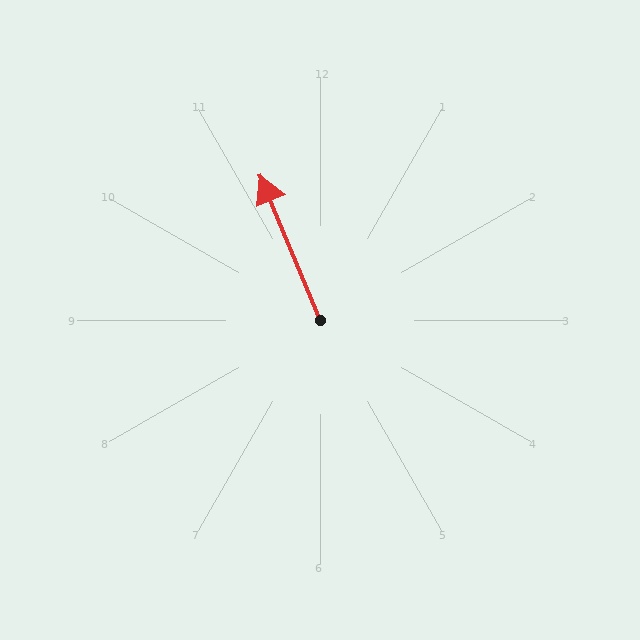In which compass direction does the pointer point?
North.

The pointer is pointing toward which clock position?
Roughly 11 o'clock.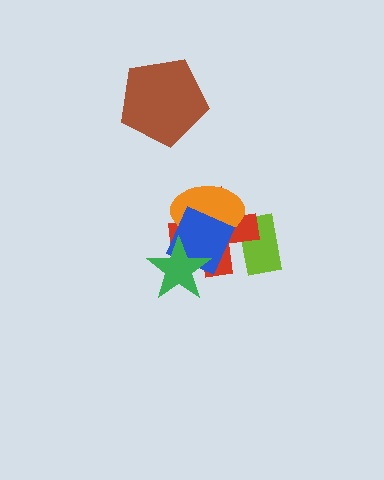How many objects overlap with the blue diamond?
3 objects overlap with the blue diamond.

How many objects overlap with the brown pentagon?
0 objects overlap with the brown pentagon.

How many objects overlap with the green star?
2 objects overlap with the green star.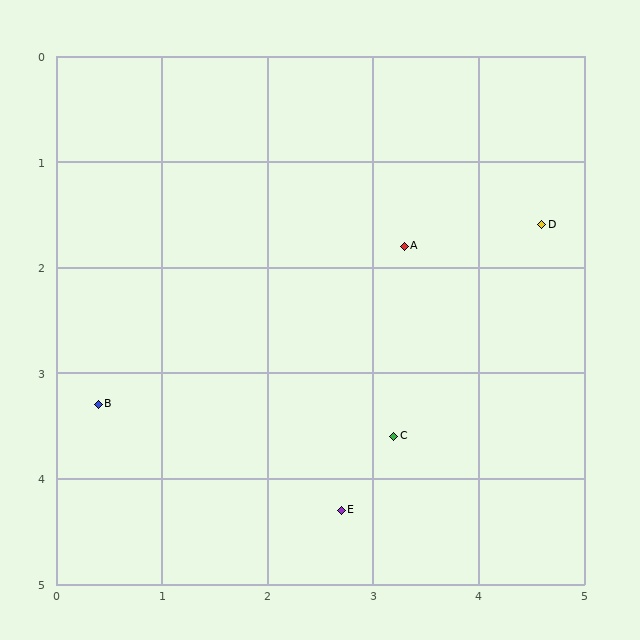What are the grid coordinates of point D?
Point D is at approximately (4.6, 1.6).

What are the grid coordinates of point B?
Point B is at approximately (0.4, 3.3).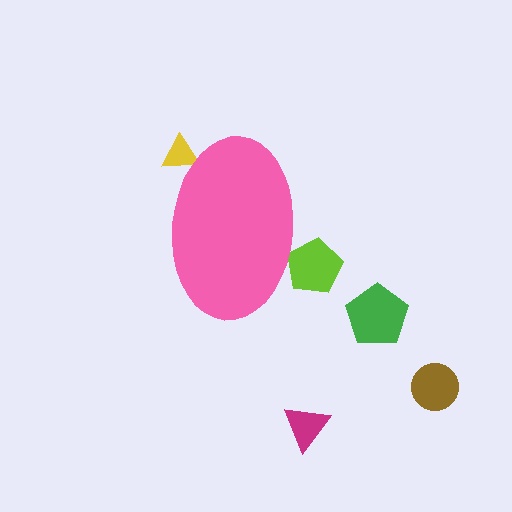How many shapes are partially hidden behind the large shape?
2 shapes are partially hidden.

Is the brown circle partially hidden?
No, the brown circle is fully visible.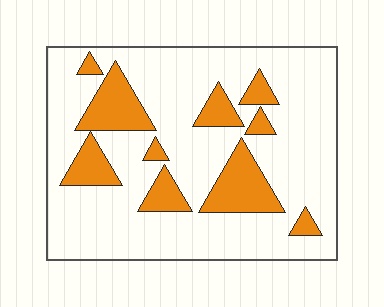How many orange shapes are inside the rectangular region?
10.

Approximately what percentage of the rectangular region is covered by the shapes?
Approximately 20%.